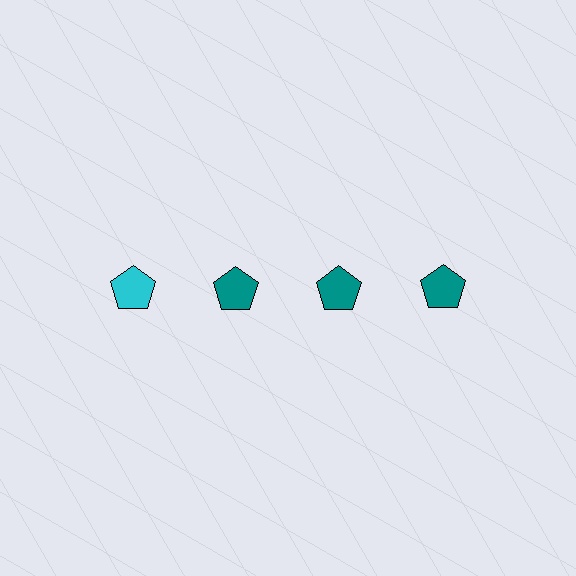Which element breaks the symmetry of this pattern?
The cyan pentagon in the top row, leftmost column breaks the symmetry. All other shapes are teal pentagons.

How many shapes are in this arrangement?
There are 4 shapes arranged in a grid pattern.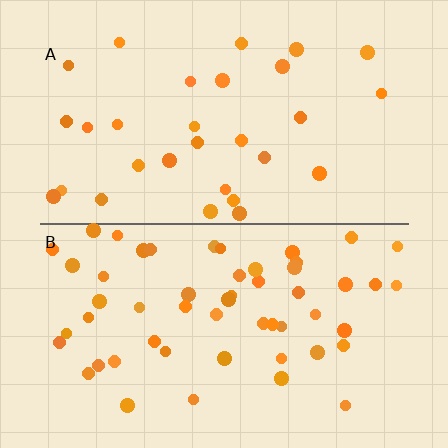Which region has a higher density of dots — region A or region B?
B (the bottom).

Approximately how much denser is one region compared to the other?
Approximately 1.8× — region B over region A.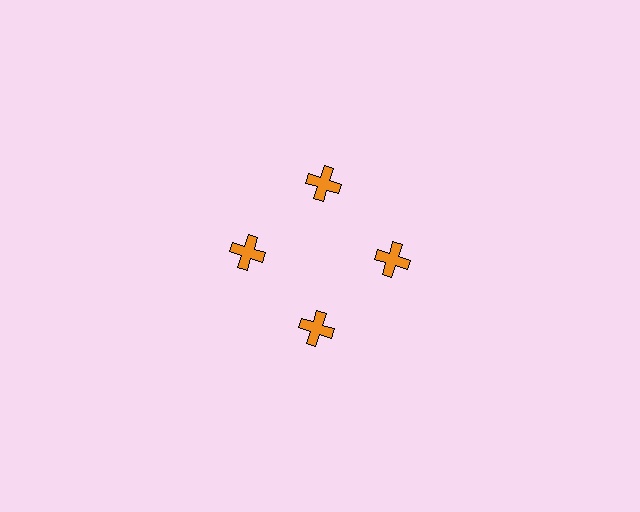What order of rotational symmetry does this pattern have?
This pattern has 4-fold rotational symmetry.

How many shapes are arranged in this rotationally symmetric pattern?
There are 4 shapes, arranged in 4 groups of 1.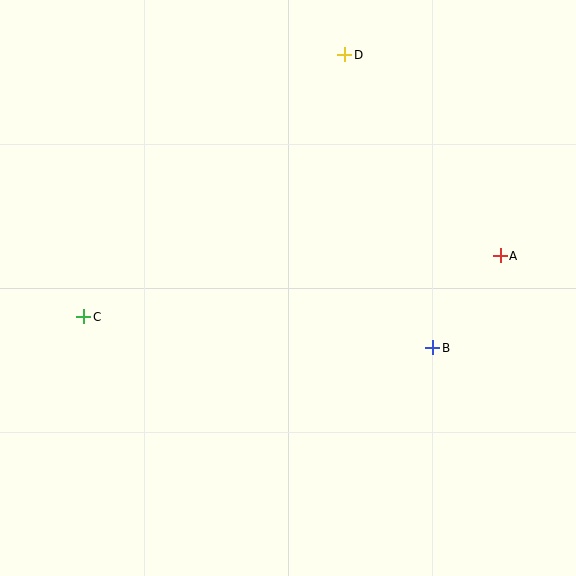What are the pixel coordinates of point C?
Point C is at (84, 317).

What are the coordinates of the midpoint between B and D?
The midpoint between B and D is at (389, 201).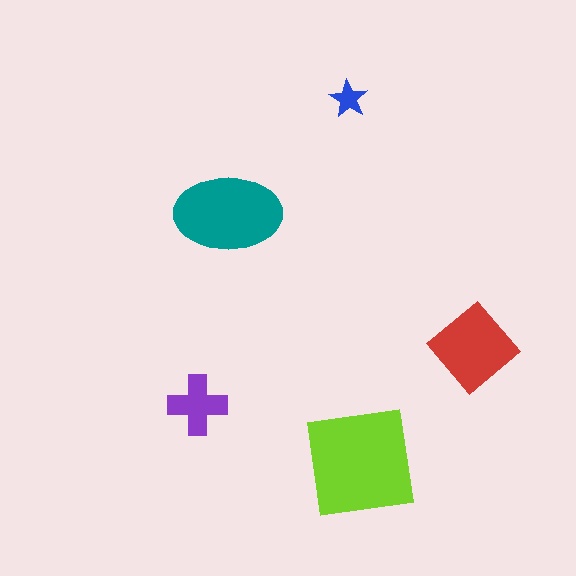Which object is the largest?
The lime square.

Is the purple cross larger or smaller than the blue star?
Larger.